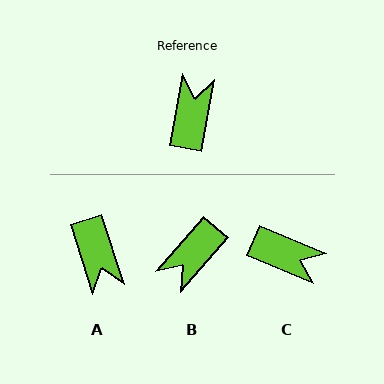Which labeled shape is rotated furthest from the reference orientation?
A, about 151 degrees away.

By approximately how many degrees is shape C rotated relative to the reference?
Approximately 103 degrees clockwise.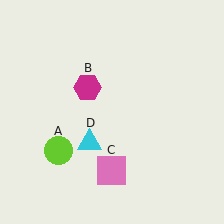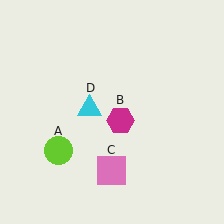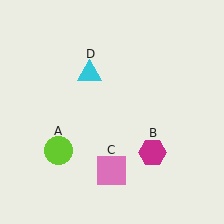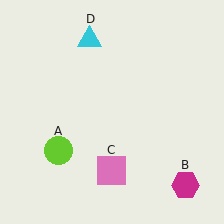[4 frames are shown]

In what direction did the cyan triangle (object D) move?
The cyan triangle (object D) moved up.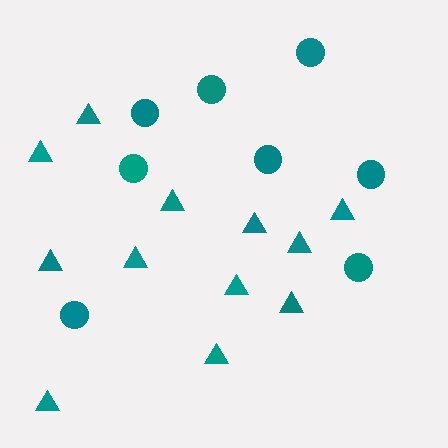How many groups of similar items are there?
There are 2 groups: one group of triangles (12) and one group of circles (8).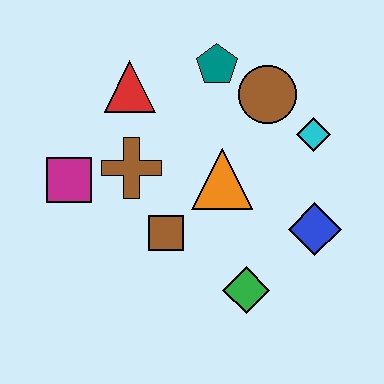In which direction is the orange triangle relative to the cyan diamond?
The orange triangle is to the left of the cyan diamond.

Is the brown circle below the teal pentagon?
Yes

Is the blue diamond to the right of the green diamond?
Yes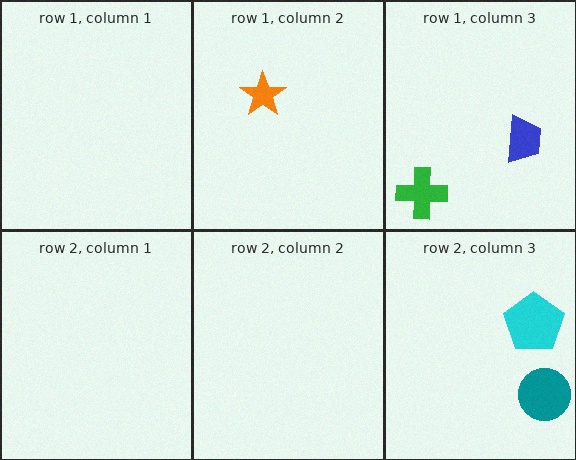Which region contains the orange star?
The row 1, column 2 region.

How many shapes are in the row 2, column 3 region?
2.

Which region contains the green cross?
The row 1, column 3 region.